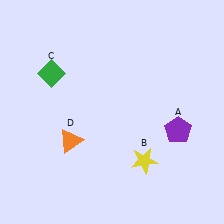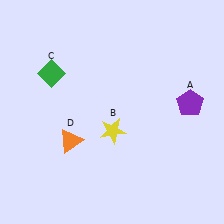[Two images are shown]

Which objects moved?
The objects that moved are: the purple pentagon (A), the yellow star (B).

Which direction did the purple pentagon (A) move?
The purple pentagon (A) moved up.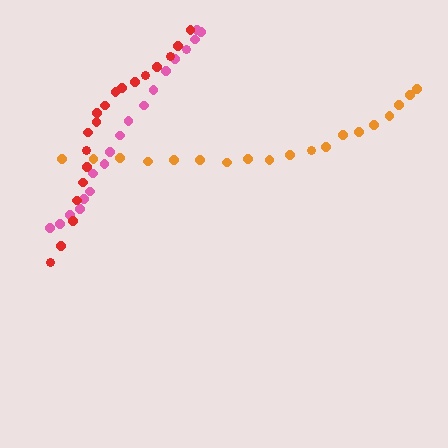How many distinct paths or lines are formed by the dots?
There are 3 distinct paths.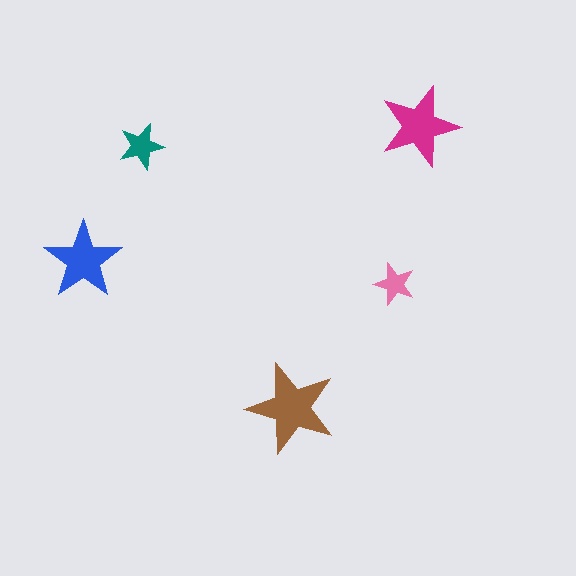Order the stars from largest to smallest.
the brown one, the magenta one, the blue one, the teal one, the pink one.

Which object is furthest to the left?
The blue star is leftmost.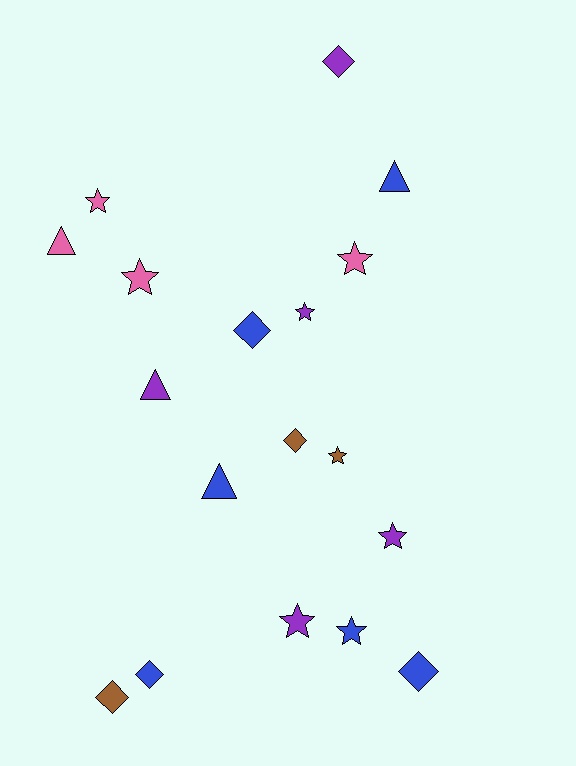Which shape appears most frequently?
Star, with 8 objects.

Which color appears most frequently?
Blue, with 6 objects.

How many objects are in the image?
There are 18 objects.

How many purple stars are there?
There are 3 purple stars.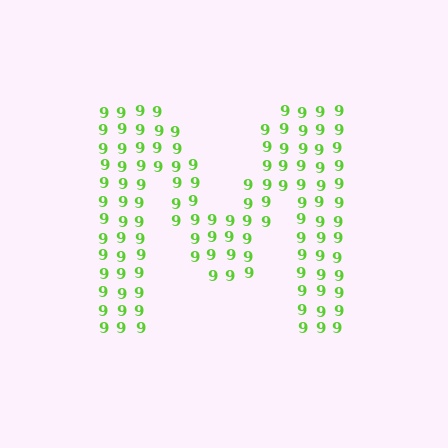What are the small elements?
The small elements are digit 9's.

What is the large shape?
The large shape is the letter M.